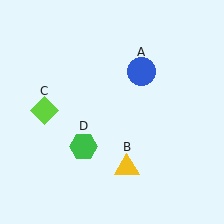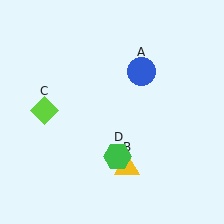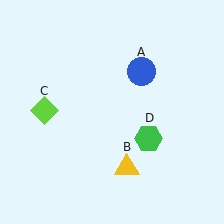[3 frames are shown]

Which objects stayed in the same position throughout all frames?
Blue circle (object A) and yellow triangle (object B) and lime diamond (object C) remained stationary.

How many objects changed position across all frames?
1 object changed position: green hexagon (object D).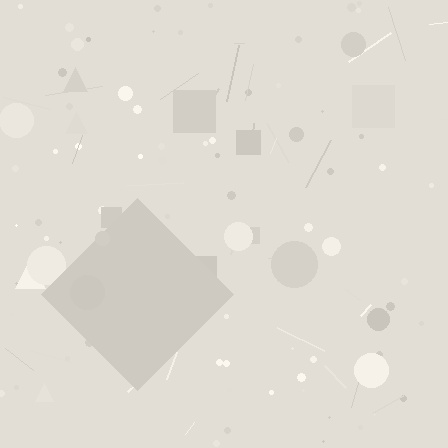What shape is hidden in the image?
A diamond is hidden in the image.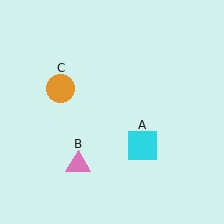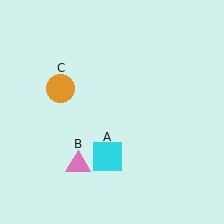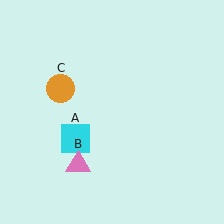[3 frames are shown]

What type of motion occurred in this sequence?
The cyan square (object A) rotated clockwise around the center of the scene.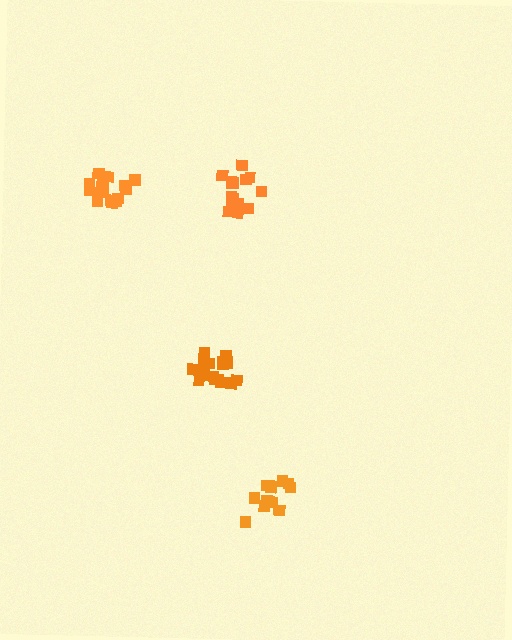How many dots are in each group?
Group 1: 15 dots, Group 2: 18 dots, Group 3: 18 dots, Group 4: 15 dots (66 total).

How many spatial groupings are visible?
There are 4 spatial groupings.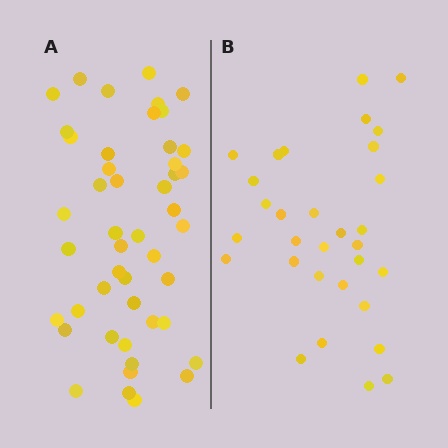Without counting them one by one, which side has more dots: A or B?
Region A (the left region) has more dots.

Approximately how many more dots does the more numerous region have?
Region A has approximately 15 more dots than region B.